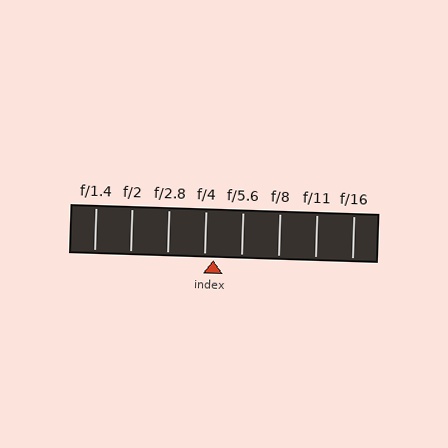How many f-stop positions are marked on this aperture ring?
There are 8 f-stop positions marked.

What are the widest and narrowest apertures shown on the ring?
The widest aperture shown is f/1.4 and the narrowest is f/16.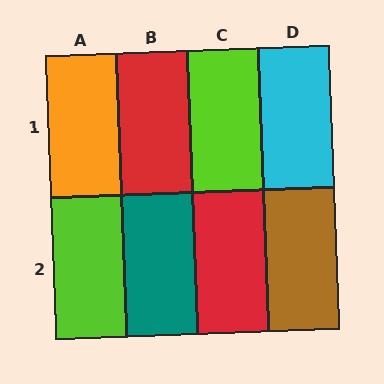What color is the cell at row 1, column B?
Red.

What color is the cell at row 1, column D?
Cyan.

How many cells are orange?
1 cell is orange.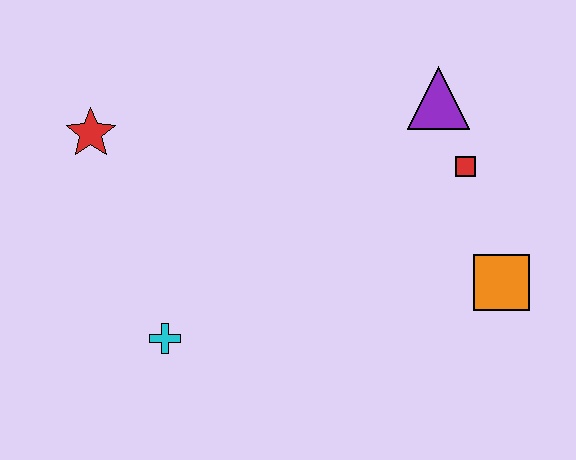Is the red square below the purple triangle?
Yes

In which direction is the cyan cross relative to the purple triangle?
The cyan cross is to the left of the purple triangle.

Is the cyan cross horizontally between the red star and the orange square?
Yes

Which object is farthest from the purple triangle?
The cyan cross is farthest from the purple triangle.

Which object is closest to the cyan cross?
The red star is closest to the cyan cross.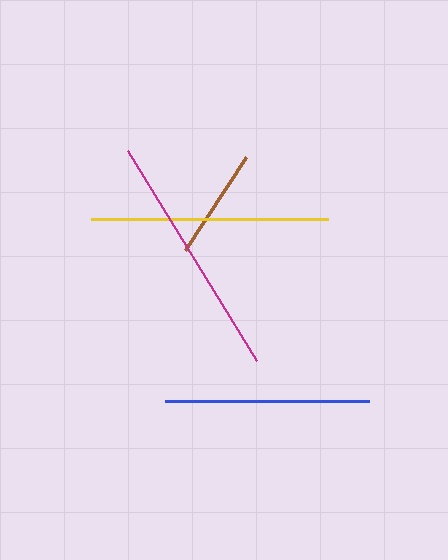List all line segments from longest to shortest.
From longest to shortest: magenta, yellow, blue, brown.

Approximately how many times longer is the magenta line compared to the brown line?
The magenta line is approximately 2.2 times the length of the brown line.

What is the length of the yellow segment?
The yellow segment is approximately 237 pixels long.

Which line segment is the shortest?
The brown line is the shortest at approximately 111 pixels.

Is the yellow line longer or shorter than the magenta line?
The magenta line is longer than the yellow line.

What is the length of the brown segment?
The brown segment is approximately 111 pixels long.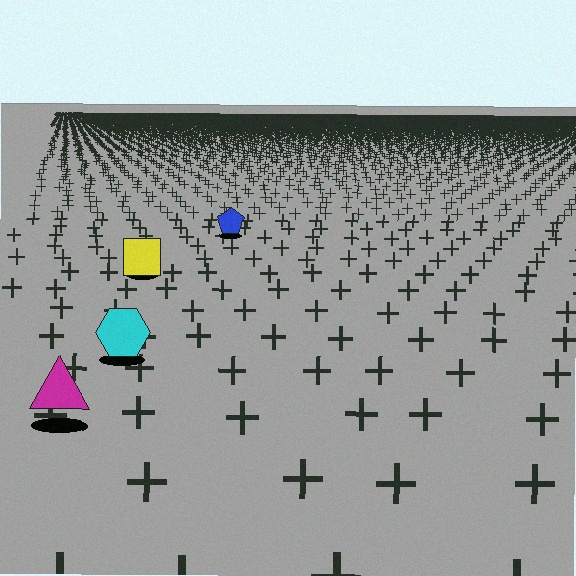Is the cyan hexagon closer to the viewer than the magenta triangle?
No. The magenta triangle is closer — you can tell from the texture gradient: the ground texture is coarser near it.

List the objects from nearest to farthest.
From nearest to farthest: the magenta triangle, the cyan hexagon, the yellow square, the blue pentagon.